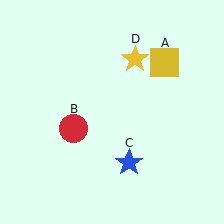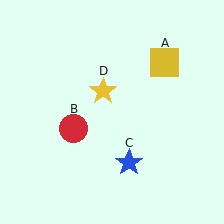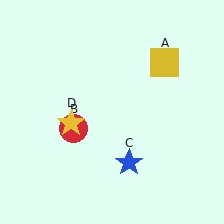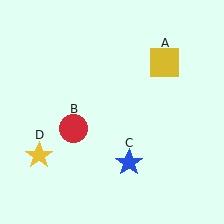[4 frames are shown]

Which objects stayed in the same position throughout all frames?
Yellow square (object A) and red circle (object B) and blue star (object C) remained stationary.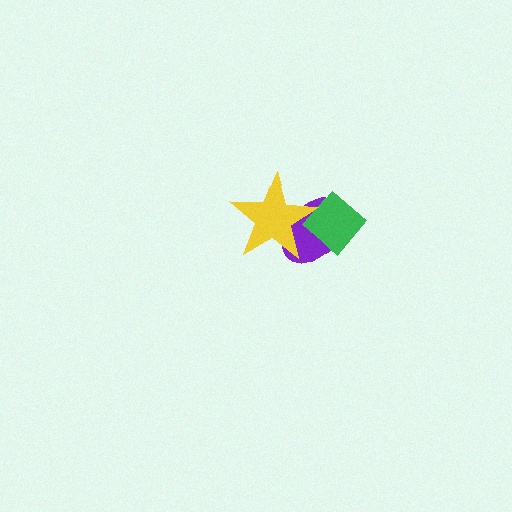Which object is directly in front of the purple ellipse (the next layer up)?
The green diamond is directly in front of the purple ellipse.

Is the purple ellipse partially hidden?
Yes, it is partially covered by another shape.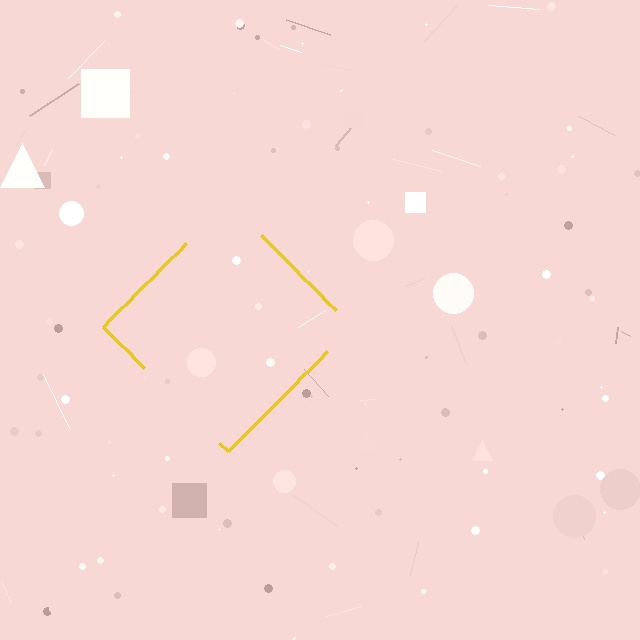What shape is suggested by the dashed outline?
The dashed outline suggests a diamond.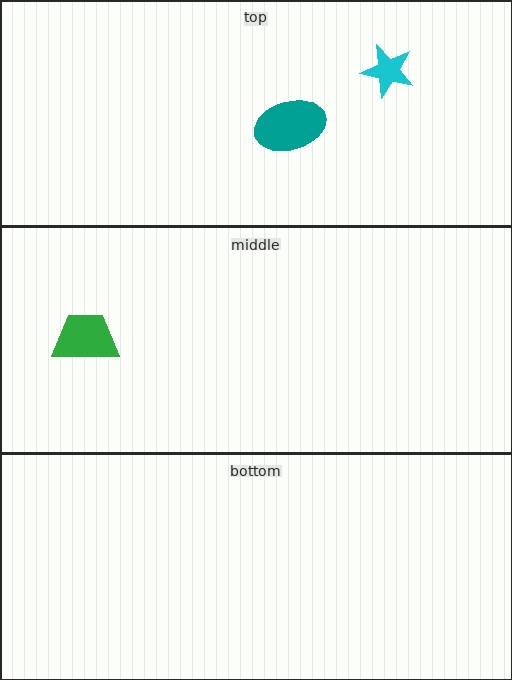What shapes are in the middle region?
The green trapezoid.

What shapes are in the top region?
The cyan star, the teal ellipse.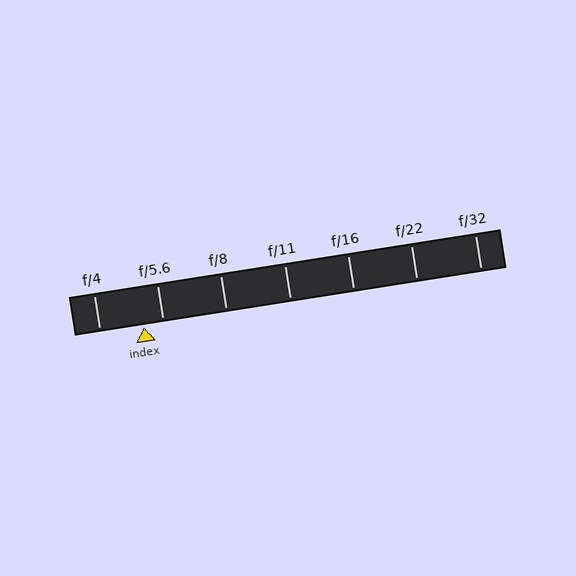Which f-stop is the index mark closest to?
The index mark is closest to f/5.6.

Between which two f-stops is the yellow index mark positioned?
The index mark is between f/4 and f/5.6.